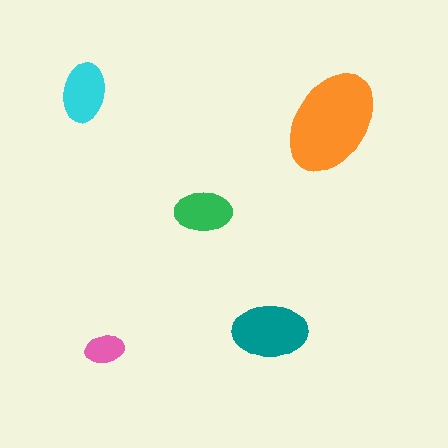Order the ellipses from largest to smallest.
the orange one, the teal one, the cyan one, the green one, the pink one.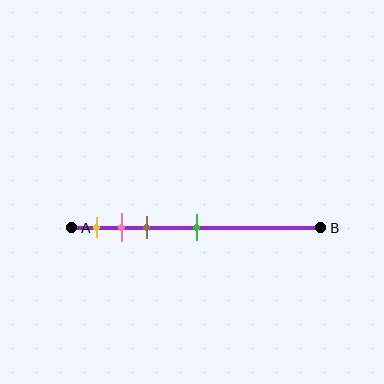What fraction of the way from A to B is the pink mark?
The pink mark is approximately 20% (0.2) of the way from A to B.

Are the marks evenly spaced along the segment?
No, the marks are not evenly spaced.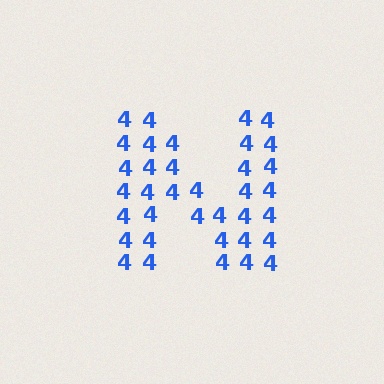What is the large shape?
The large shape is the letter N.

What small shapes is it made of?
It is made of small digit 4's.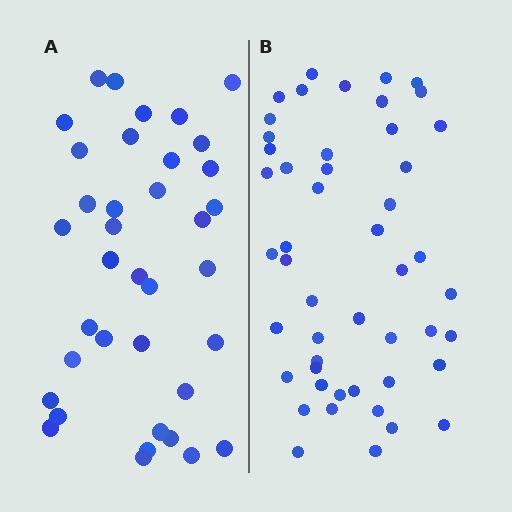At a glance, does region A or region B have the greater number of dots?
Region B (the right region) has more dots.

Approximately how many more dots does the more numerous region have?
Region B has roughly 12 or so more dots than region A.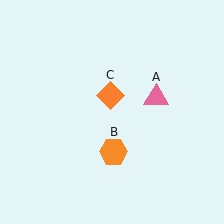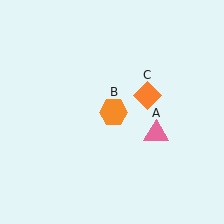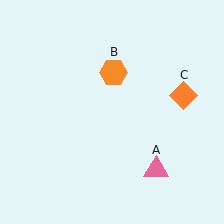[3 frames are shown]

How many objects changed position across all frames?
3 objects changed position: pink triangle (object A), orange hexagon (object B), orange diamond (object C).